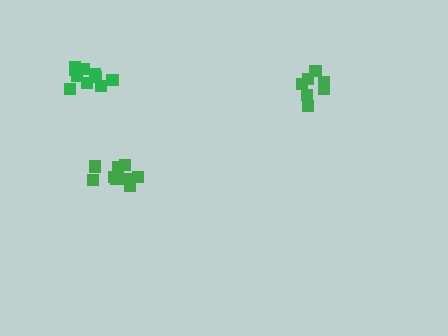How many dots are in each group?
Group 1: 10 dots, Group 2: 10 dots, Group 3: 7 dots (27 total).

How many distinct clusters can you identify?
There are 3 distinct clusters.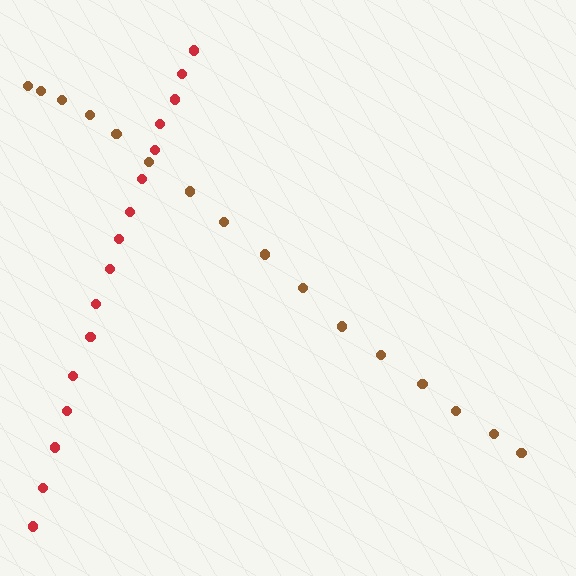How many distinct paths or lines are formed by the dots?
There are 2 distinct paths.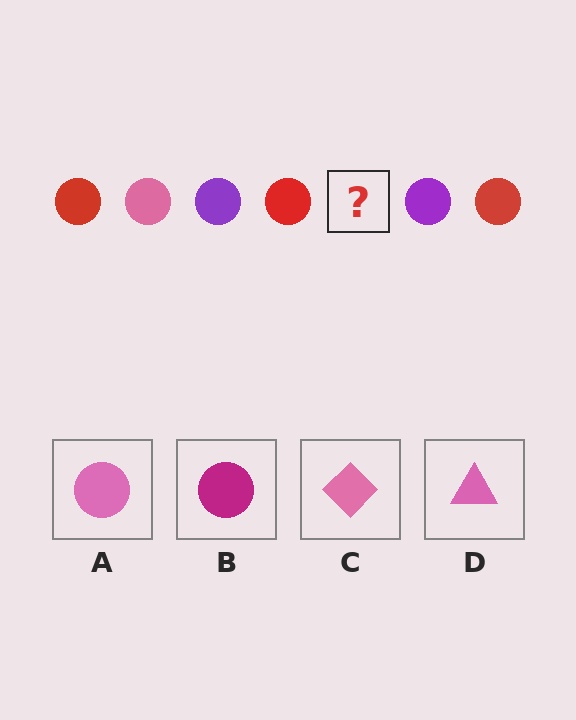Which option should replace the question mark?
Option A.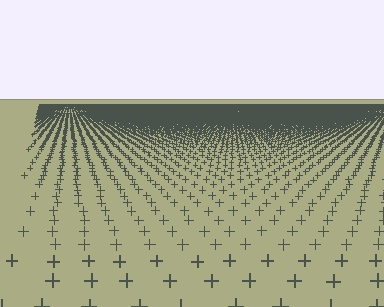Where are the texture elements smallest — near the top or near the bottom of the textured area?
Near the top.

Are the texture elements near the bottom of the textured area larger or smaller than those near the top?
Larger. Near the bottom, elements are closer to the viewer and appear at a bigger on-screen size.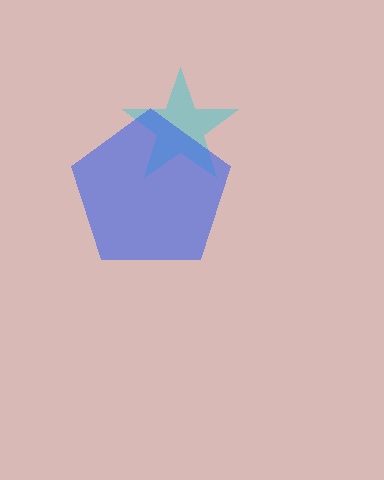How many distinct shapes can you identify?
There are 2 distinct shapes: a cyan star, a blue pentagon.